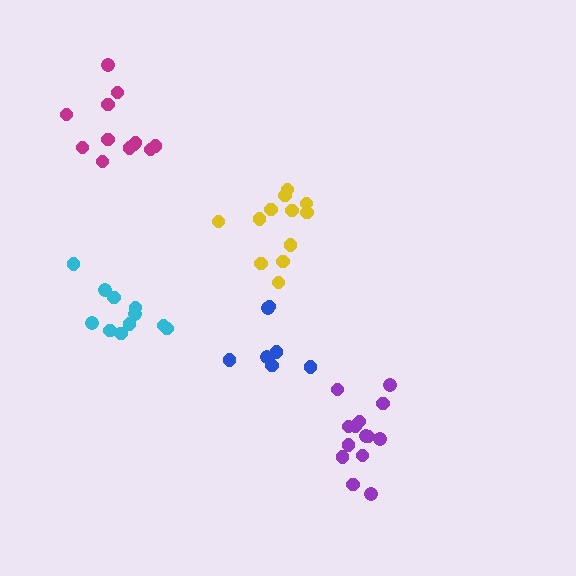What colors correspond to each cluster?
The clusters are colored: blue, cyan, purple, yellow, magenta.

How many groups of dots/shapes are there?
There are 5 groups.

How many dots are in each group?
Group 1: 8 dots, Group 2: 11 dots, Group 3: 14 dots, Group 4: 12 dots, Group 5: 12 dots (57 total).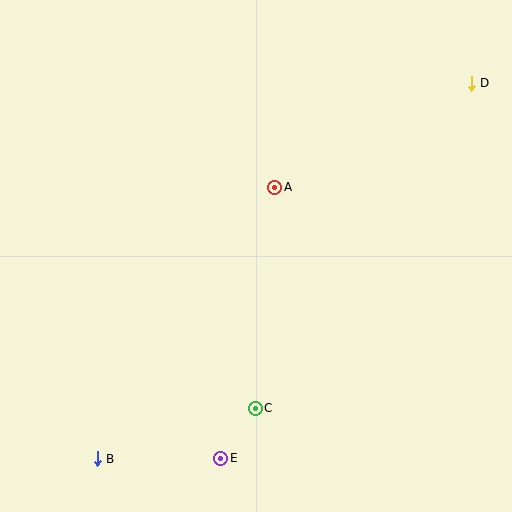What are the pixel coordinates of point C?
Point C is at (255, 408).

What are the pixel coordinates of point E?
Point E is at (221, 458).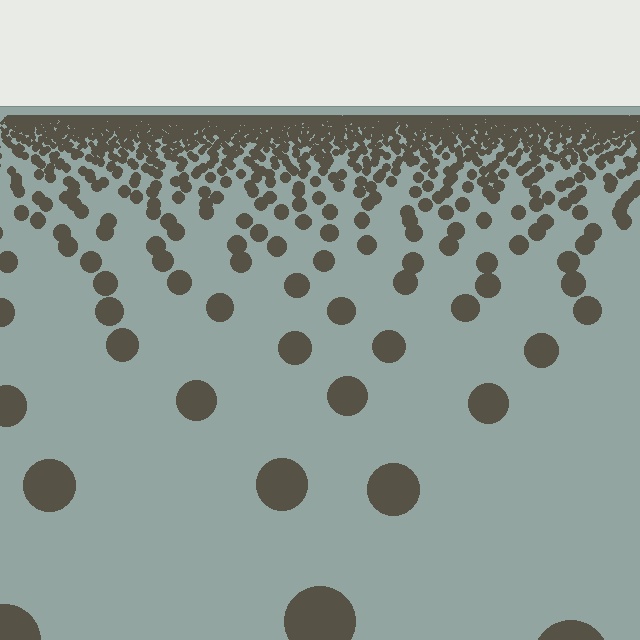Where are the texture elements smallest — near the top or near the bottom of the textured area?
Near the top.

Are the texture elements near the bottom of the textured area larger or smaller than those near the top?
Larger. Near the bottom, elements are closer to the viewer and appear at a bigger on-screen size.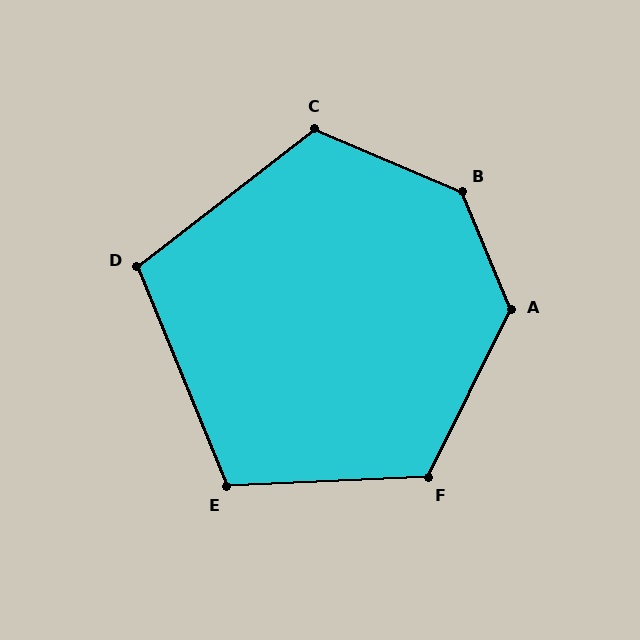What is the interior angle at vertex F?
Approximately 119 degrees (obtuse).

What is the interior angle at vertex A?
Approximately 131 degrees (obtuse).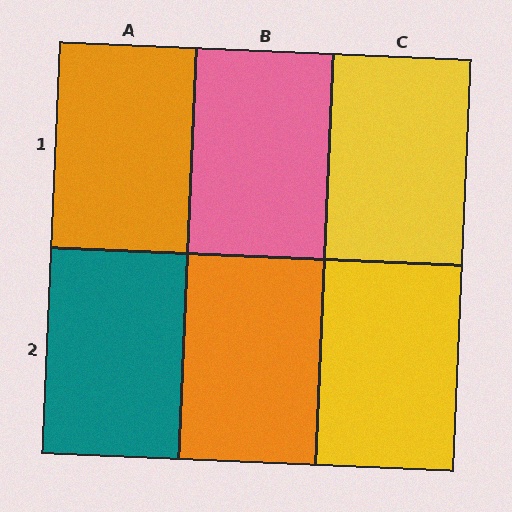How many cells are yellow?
2 cells are yellow.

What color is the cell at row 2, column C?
Yellow.